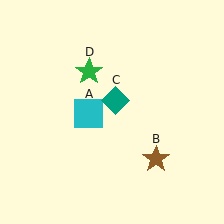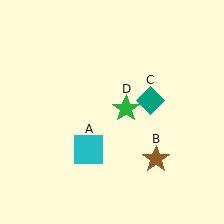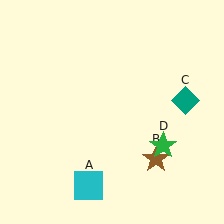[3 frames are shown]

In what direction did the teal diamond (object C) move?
The teal diamond (object C) moved right.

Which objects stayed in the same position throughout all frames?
Brown star (object B) remained stationary.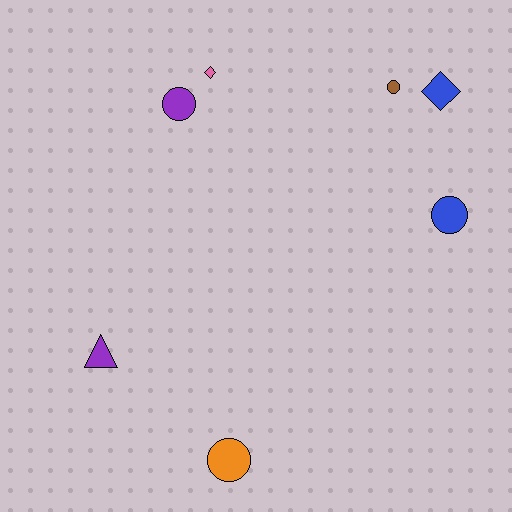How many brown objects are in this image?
There is 1 brown object.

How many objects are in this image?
There are 7 objects.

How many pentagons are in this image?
There are no pentagons.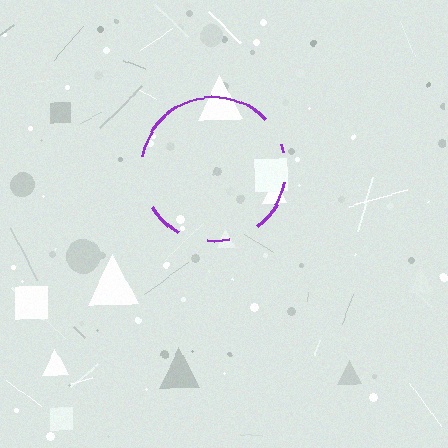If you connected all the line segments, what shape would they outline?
They would outline a circle.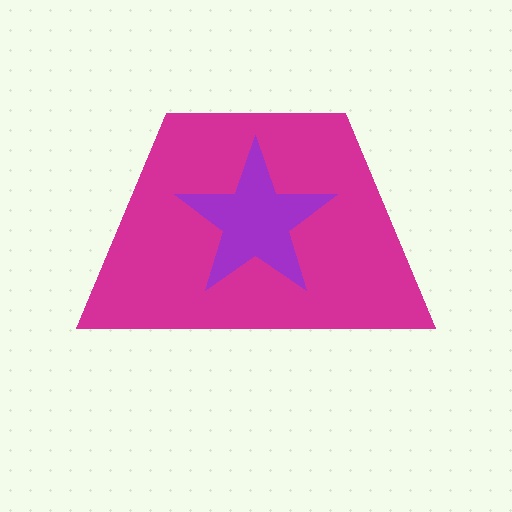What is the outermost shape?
The magenta trapezoid.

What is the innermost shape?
The purple star.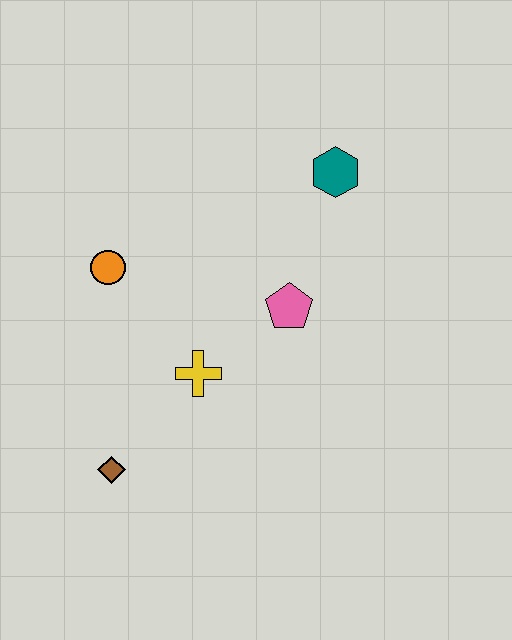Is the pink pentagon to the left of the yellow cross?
No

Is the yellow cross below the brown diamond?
No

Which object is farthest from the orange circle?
The teal hexagon is farthest from the orange circle.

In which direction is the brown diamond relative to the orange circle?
The brown diamond is below the orange circle.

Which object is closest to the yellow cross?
The pink pentagon is closest to the yellow cross.